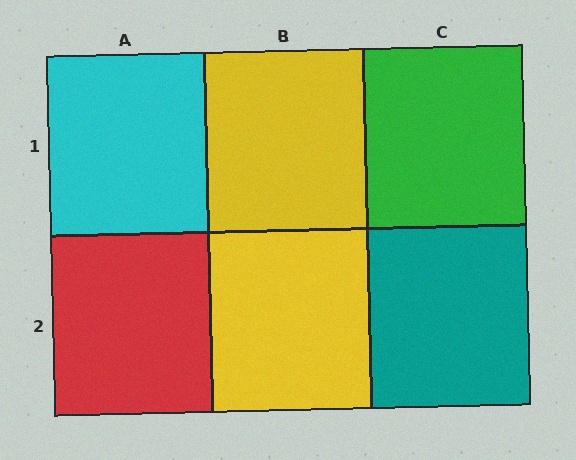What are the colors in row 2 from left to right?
Red, yellow, teal.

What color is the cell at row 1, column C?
Green.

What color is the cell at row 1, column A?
Cyan.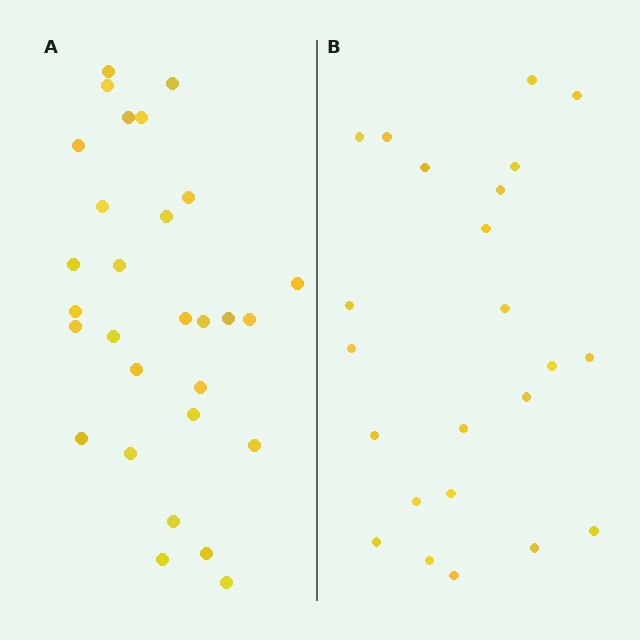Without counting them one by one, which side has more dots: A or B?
Region A (the left region) has more dots.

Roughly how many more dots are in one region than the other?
Region A has about 6 more dots than region B.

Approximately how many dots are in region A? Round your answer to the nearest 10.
About 30 dots. (The exact count is 29, which rounds to 30.)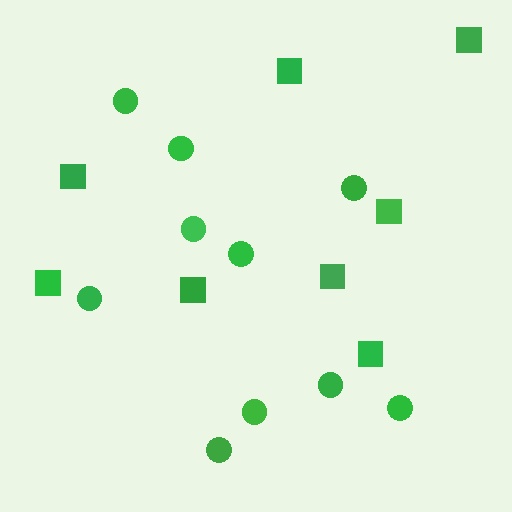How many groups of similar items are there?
There are 2 groups: one group of circles (10) and one group of squares (8).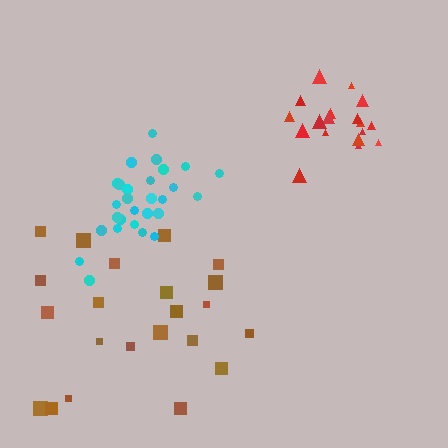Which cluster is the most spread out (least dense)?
Brown.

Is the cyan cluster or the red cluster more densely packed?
Cyan.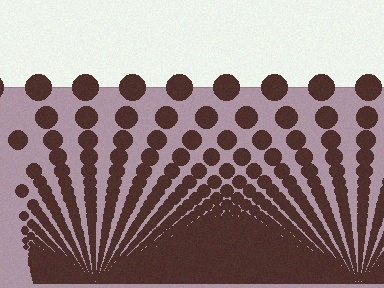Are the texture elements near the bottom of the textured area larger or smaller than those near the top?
Smaller. The gradient is inverted — elements near the bottom are smaller and denser.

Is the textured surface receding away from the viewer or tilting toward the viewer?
The surface appears to tilt toward the viewer. Texture elements get larger and sparser toward the top.